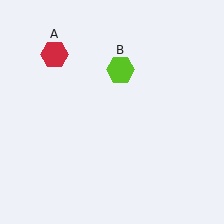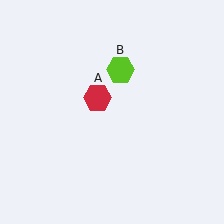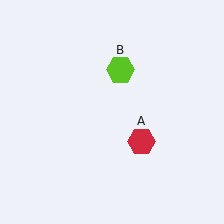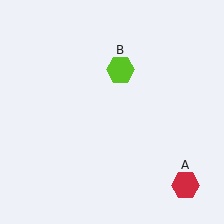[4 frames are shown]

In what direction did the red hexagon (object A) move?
The red hexagon (object A) moved down and to the right.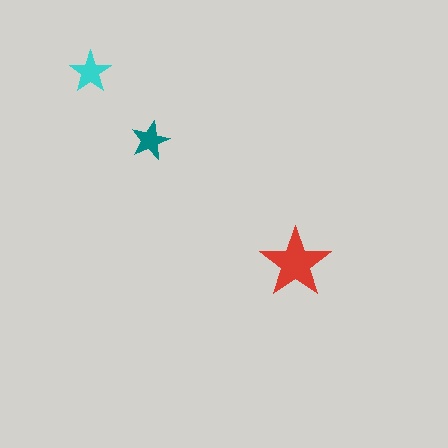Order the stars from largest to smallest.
the red one, the cyan one, the teal one.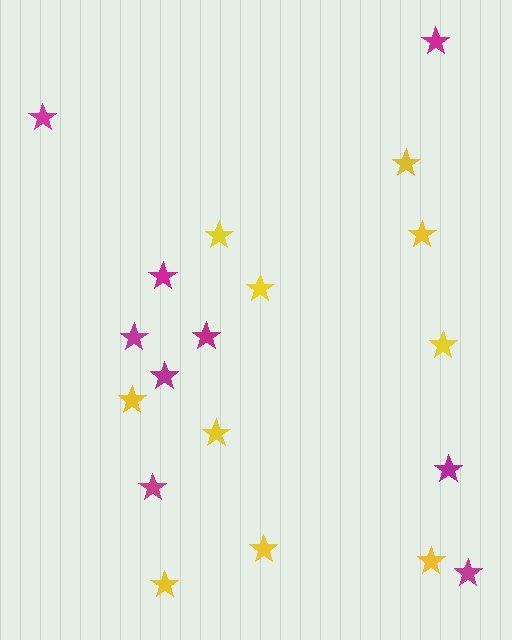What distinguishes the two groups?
There are 2 groups: one group of magenta stars (9) and one group of yellow stars (10).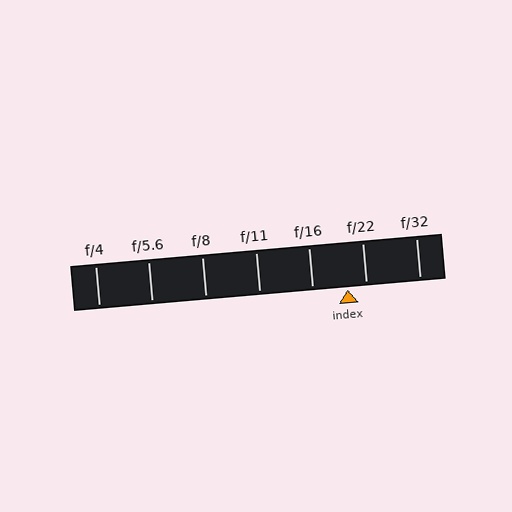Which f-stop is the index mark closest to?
The index mark is closest to f/22.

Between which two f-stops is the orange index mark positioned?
The index mark is between f/16 and f/22.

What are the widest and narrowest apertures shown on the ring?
The widest aperture shown is f/4 and the narrowest is f/32.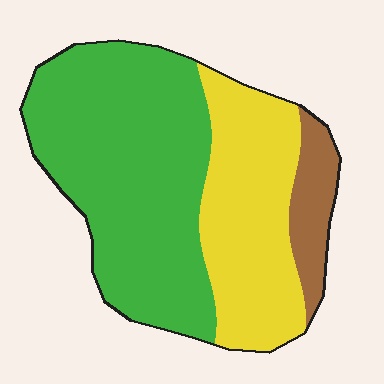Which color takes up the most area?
Green, at roughly 55%.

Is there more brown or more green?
Green.